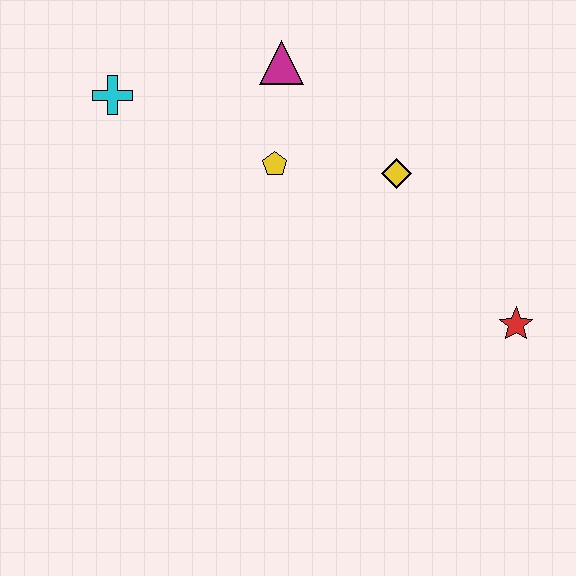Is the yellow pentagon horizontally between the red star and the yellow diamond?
No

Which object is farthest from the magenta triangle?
The red star is farthest from the magenta triangle.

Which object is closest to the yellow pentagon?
The magenta triangle is closest to the yellow pentagon.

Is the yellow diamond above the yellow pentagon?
No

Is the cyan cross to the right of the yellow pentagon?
No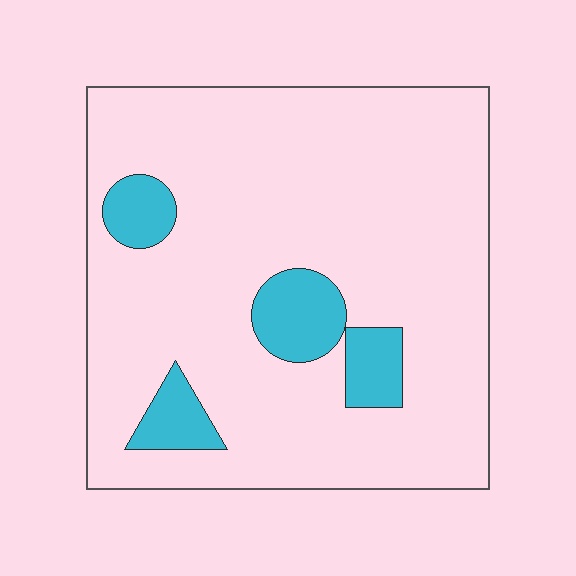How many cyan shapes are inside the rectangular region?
4.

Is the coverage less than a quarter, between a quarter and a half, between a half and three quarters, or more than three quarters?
Less than a quarter.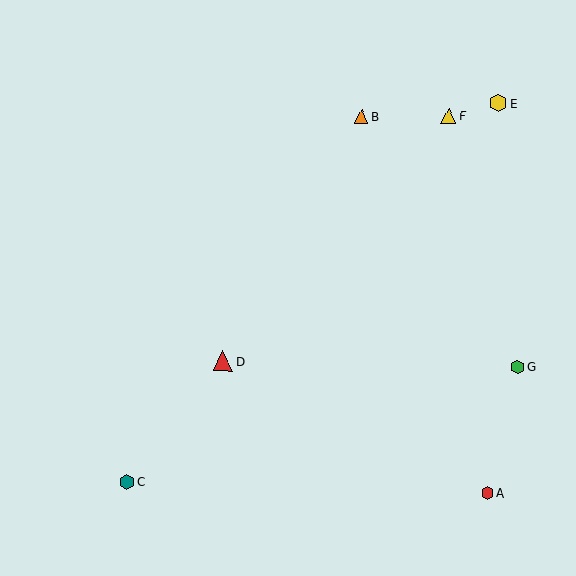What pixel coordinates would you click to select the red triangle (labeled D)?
Click at (223, 361) to select the red triangle D.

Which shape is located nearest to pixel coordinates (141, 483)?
The teal hexagon (labeled C) at (127, 482) is nearest to that location.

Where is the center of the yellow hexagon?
The center of the yellow hexagon is at (498, 103).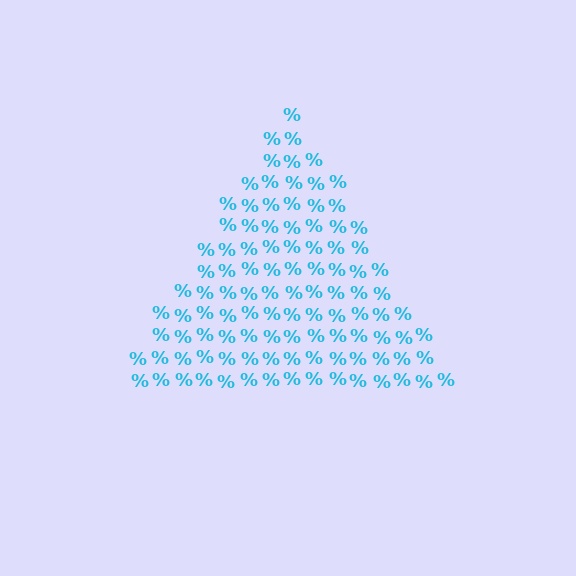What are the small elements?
The small elements are percent signs.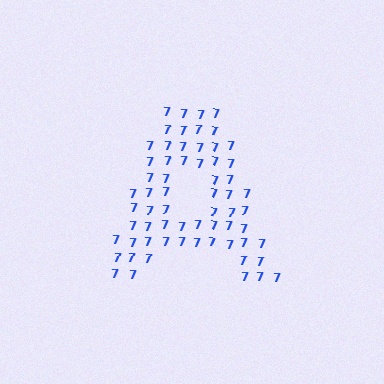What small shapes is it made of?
It is made of small digit 7's.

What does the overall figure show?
The overall figure shows the letter A.